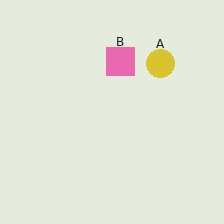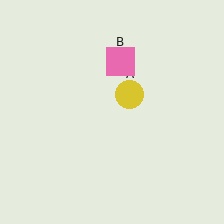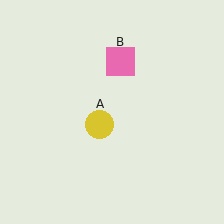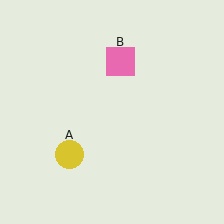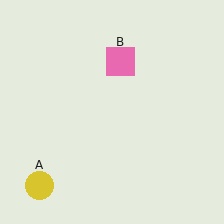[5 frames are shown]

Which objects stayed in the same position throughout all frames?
Pink square (object B) remained stationary.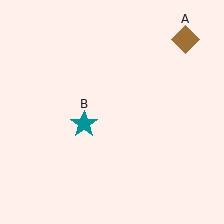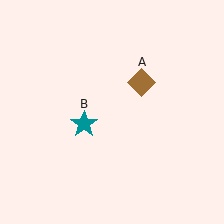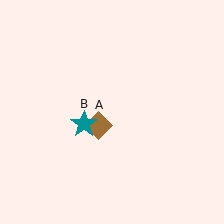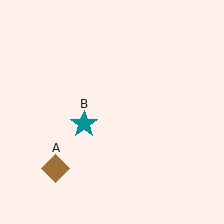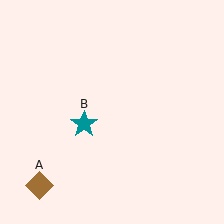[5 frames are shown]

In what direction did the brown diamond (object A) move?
The brown diamond (object A) moved down and to the left.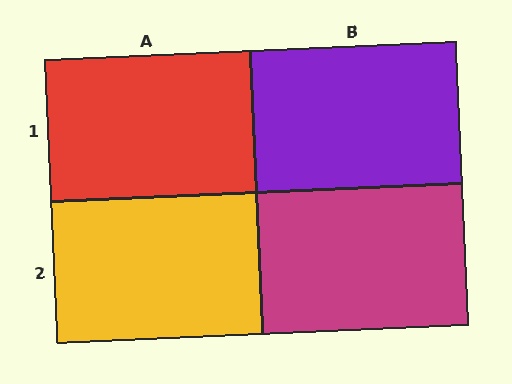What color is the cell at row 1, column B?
Purple.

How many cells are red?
1 cell is red.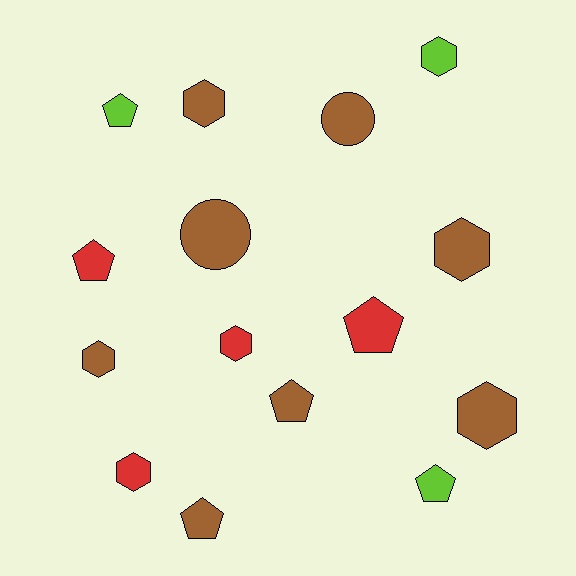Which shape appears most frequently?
Hexagon, with 7 objects.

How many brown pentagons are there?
There are 2 brown pentagons.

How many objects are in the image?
There are 15 objects.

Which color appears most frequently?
Brown, with 8 objects.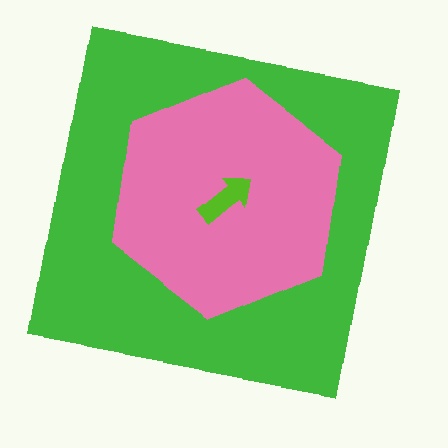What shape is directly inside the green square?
The pink hexagon.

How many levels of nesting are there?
3.